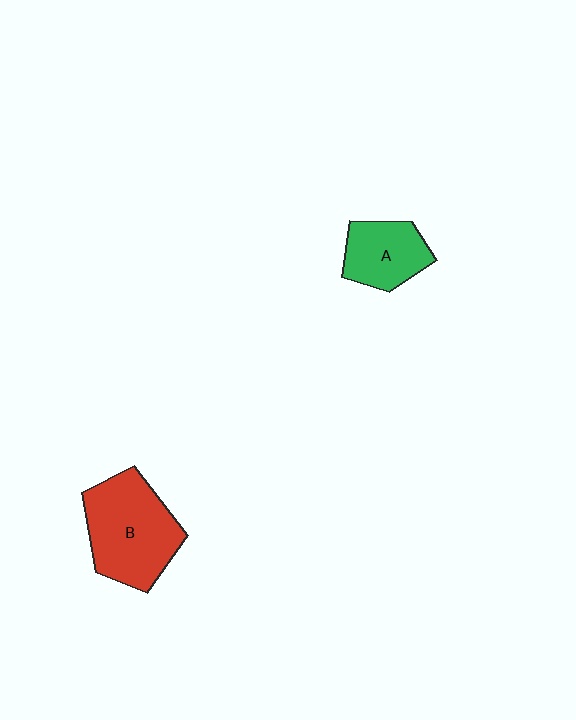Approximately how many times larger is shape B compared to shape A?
Approximately 1.7 times.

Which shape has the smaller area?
Shape A (green).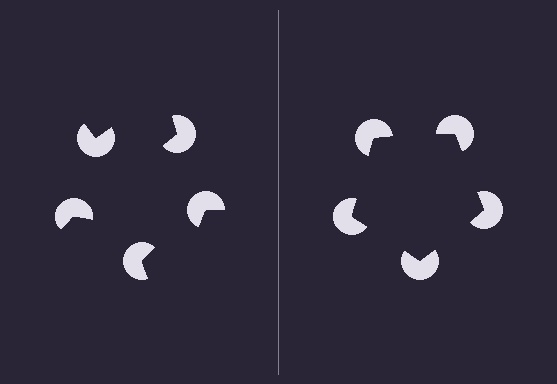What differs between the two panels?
The pac-man discs are positioned identically on both sides; only the wedge orientations differ. On the right they align to a pentagon; on the left they are misaligned.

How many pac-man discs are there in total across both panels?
10 — 5 on each side.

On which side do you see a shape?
An illusory pentagon appears on the right side. On the left side the wedge cuts are rotated, so no coherent shape forms.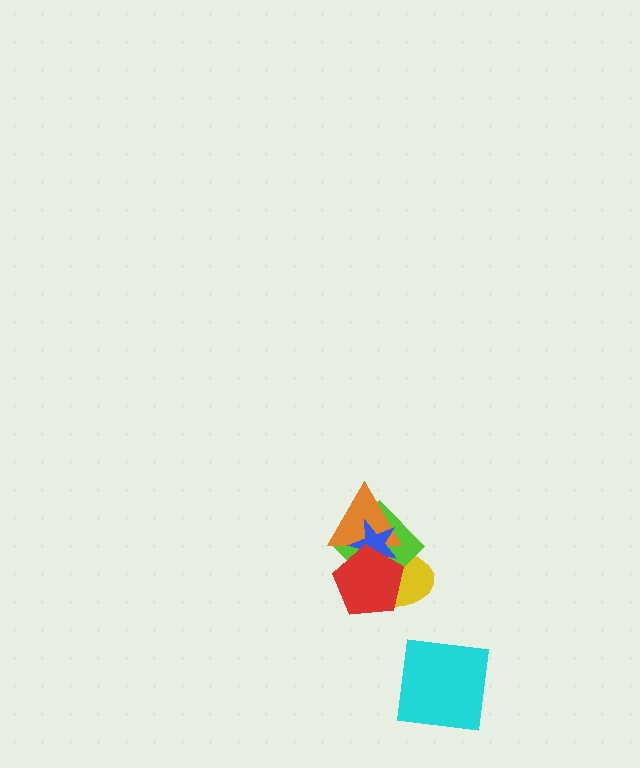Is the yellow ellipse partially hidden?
Yes, it is partially covered by another shape.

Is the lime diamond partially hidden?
Yes, it is partially covered by another shape.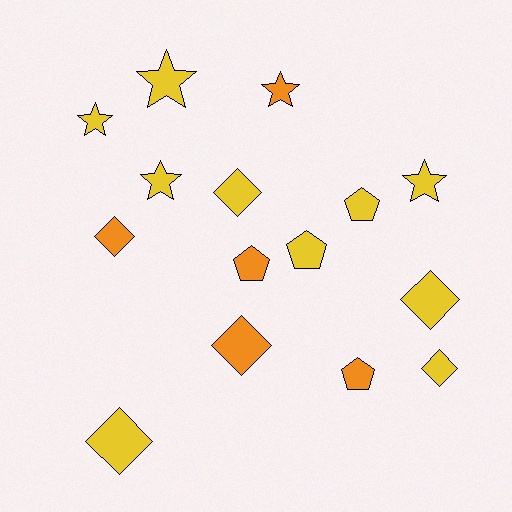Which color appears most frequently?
Yellow, with 10 objects.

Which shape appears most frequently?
Diamond, with 6 objects.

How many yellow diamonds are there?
There are 4 yellow diamonds.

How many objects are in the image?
There are 15 objects.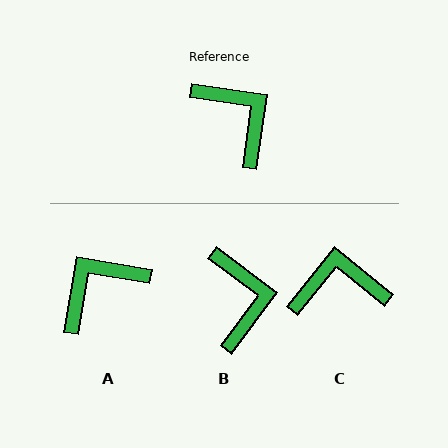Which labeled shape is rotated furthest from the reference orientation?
A, about 89 degrees away.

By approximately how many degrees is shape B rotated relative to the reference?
Approximately 29 degrees clockwise.